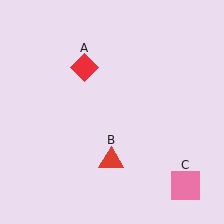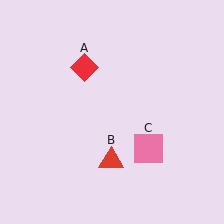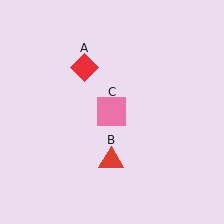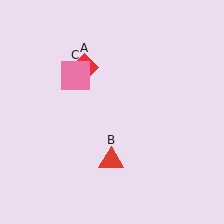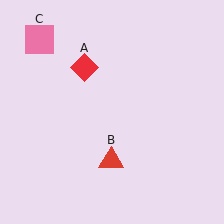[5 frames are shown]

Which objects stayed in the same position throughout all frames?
Red diamond (object A) and red triangle (object B) remained stationary.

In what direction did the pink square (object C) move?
The pink square (object C) moved up and to the left.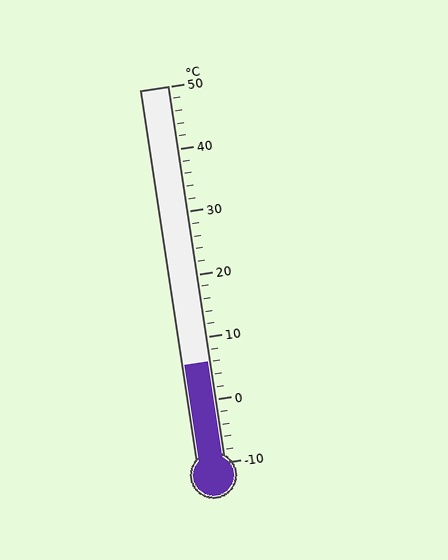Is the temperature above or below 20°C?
The temperature is below 20°C.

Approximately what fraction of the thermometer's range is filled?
The thermometer is filled to approximately 25% of its range.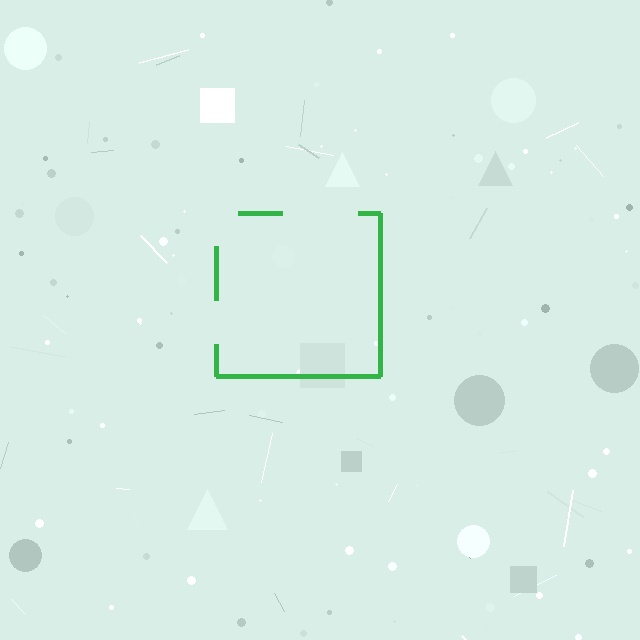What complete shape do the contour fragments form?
The contour fragments form a square.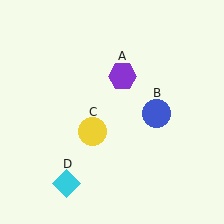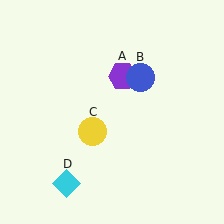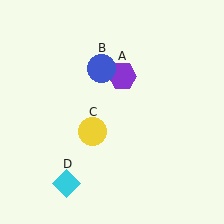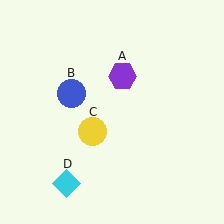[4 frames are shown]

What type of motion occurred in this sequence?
The blue circle (object B) rotated counterclockwise around the center of the scene.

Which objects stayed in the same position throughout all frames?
Purple hexagon (object A) and yellow circle (object C) and cyan diamond (object D) remained stationary.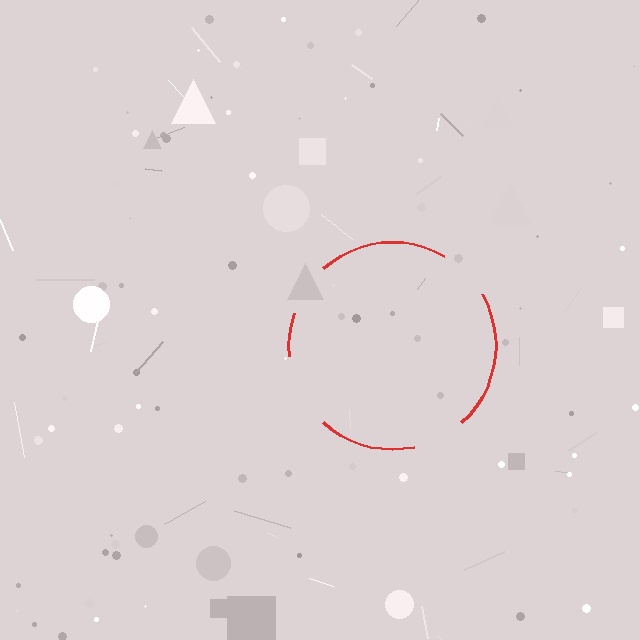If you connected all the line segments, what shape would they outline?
They would outline a circle.